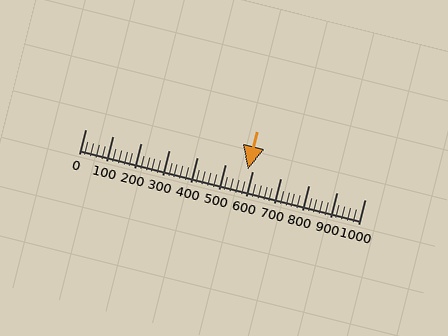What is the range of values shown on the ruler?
The ruler shows values from 0 to 1000.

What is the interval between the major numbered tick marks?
The major tick marks are spaced 100 units apart.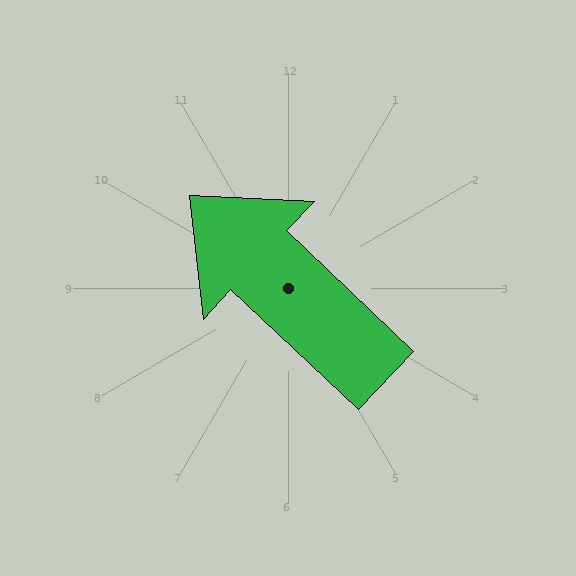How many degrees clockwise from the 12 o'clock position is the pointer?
Approximately 313 degrees.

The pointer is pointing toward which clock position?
Roughly 10 o'clock.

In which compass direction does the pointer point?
Northwest.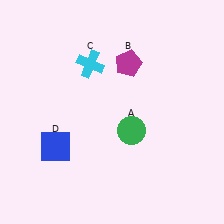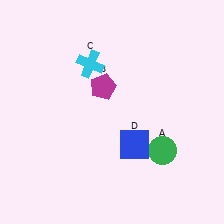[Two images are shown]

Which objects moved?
The objects that moved are: the green circle (A), the magenta pentagon (B), the blue square (D).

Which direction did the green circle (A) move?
The green circle (A) moved right.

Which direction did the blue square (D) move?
The blue square (D) moved right.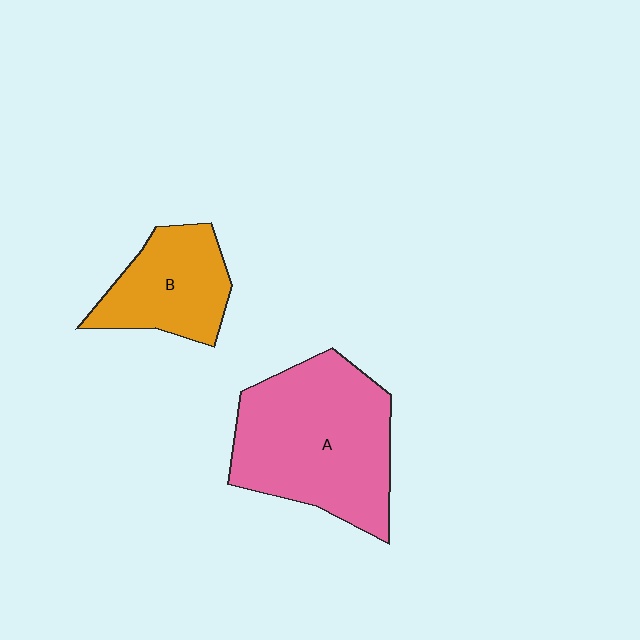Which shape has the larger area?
Shape A (pink).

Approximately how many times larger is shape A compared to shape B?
Approximately 1.9 times.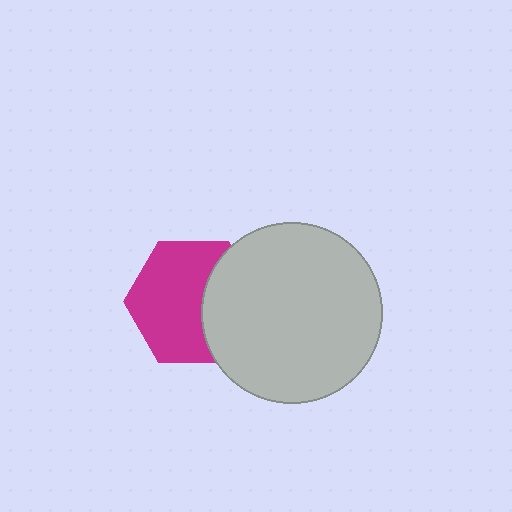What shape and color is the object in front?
The object in front is a light gray circle.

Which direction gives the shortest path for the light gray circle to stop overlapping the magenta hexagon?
Moving right gives the shortest separation.